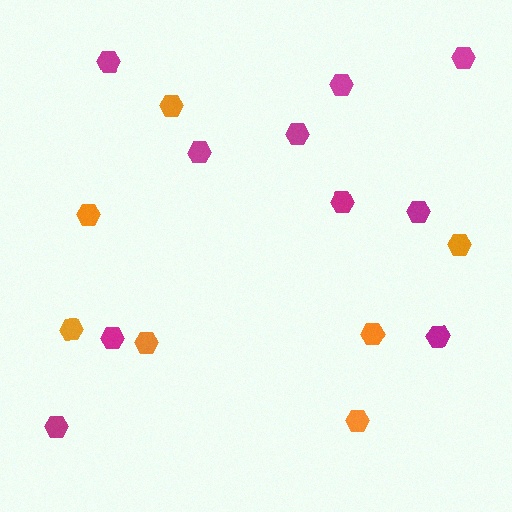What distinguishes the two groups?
There are 2 groups: one group of magenta hexagons (10) and one group of orange hexagons (7).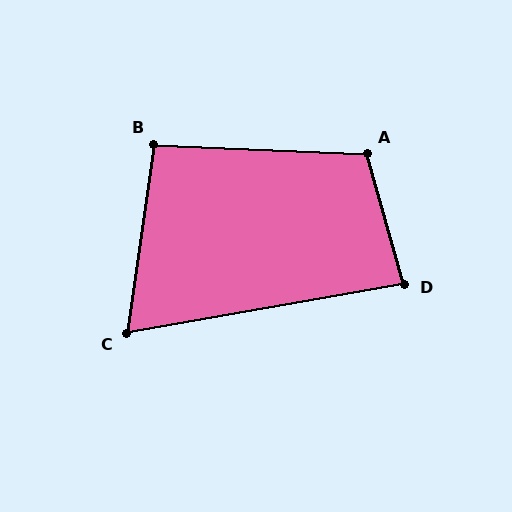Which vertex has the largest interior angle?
A, at approximately 108 degrees.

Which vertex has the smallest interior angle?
C, at approximately 72 degrees.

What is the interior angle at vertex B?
Approximately 96 degrees (obtuse).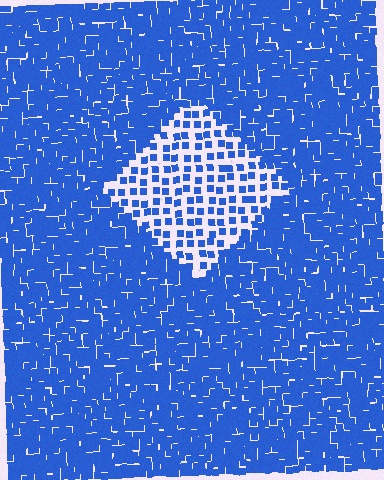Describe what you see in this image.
The image contains small blue elements arranged at two different densities. A diamond-shaped region is visible where the elements are less densely packed than the surrounding area.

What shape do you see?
I see a diamond.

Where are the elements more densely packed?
The elements are more densely packed outside the diamond boundary.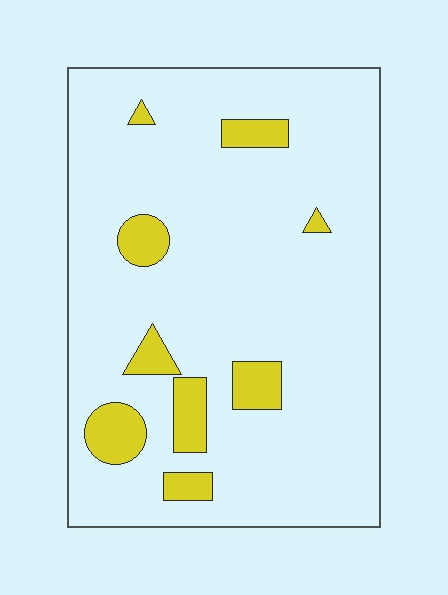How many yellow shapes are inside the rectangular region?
9.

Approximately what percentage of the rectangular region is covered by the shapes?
Approximately 10%.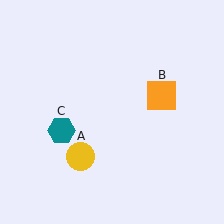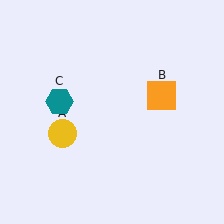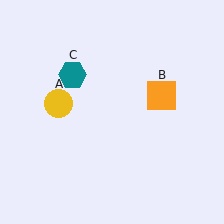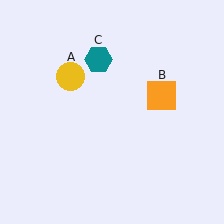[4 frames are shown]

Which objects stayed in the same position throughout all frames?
Orange square (object B) remained stationary.